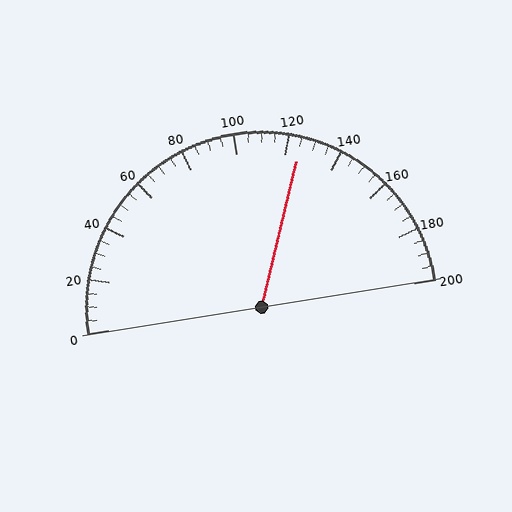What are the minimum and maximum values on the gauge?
The gauge ranges from 0 to 200.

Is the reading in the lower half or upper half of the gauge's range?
The reading is in the upper half of the range (0 to 200).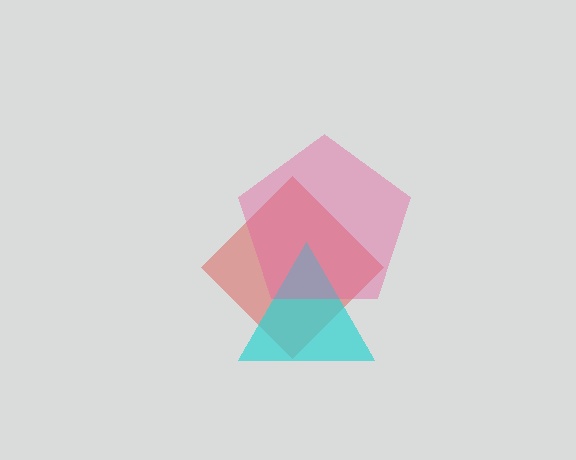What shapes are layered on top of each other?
The layered shapes are: a red diamond, a cyan triangle, a pink pentagon.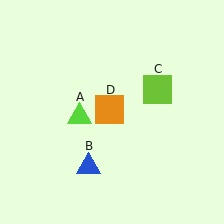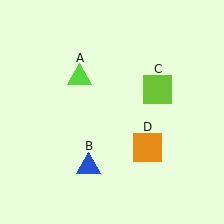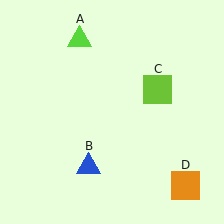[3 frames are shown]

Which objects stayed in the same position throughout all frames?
Blue triangle (object B) and lime square (object C) remained stationary.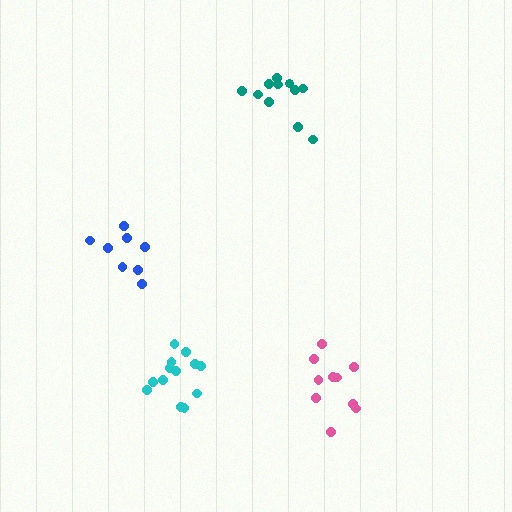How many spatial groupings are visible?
There are 4 spatial groupings.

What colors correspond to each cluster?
The clusters are colored: pink, blue, cyan, teal.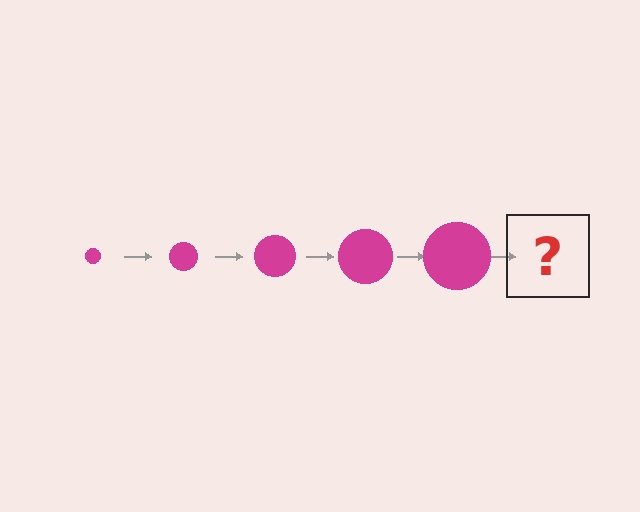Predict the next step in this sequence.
The next step is a magenta circle, larger than the previous one.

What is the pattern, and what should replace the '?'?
The pattern is that the circle gets progressively larger each step. The '?' should be a magenta circle, larger than the previous one.